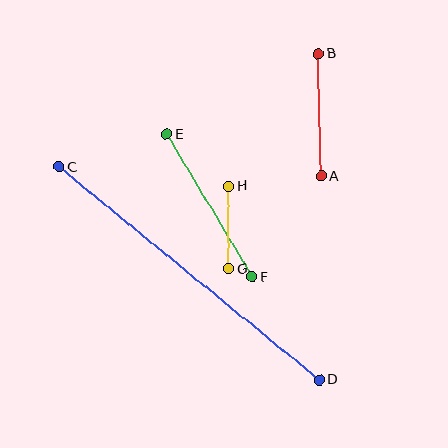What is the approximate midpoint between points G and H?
The midpoint is at approximately (229, 228) pixels.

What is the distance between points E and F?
The distance is approximately 167 pixels.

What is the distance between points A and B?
The distance is approximately 122 pixels.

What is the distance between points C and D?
The distance is approximately 336 pixels.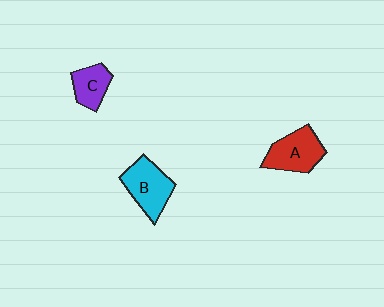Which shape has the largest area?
Shape B (cyan).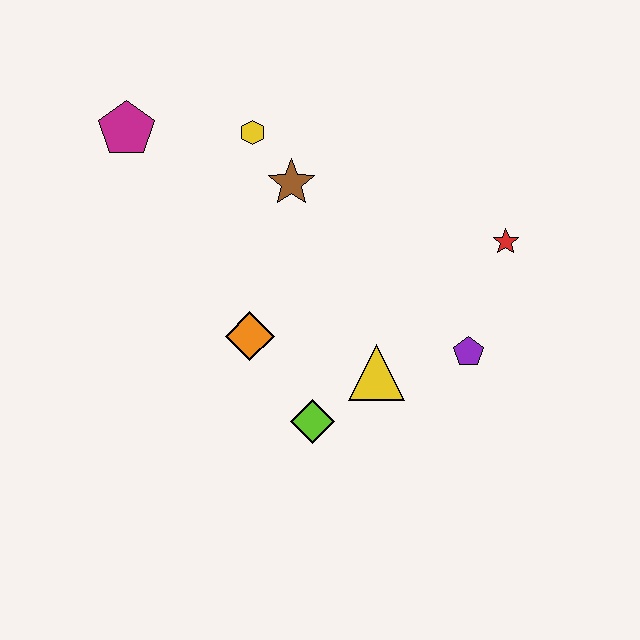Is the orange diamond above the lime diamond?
Yes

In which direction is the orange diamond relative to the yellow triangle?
The orange diamond is to the left of the yellow triangle.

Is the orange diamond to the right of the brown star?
No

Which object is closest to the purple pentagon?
The yellow triangle is closest to the purple pentagon.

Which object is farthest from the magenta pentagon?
The purple pentagon is farthest from the magenta pentagon.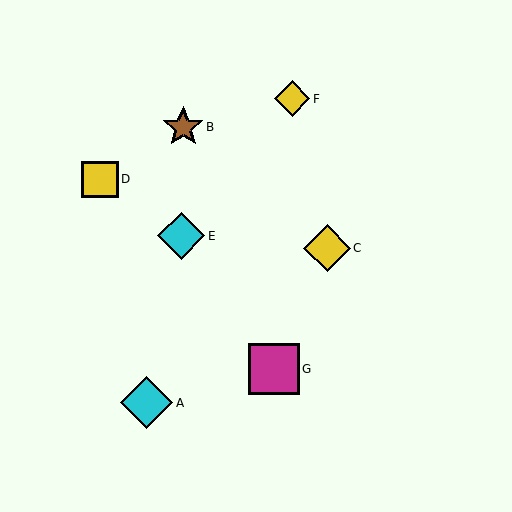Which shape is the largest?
The cyan diamond (labeled A) is the largest.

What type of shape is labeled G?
Shape G is a magenta square.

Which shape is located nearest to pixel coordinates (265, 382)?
The magenta square (labeled G) at (274, 369) is nearest to that location.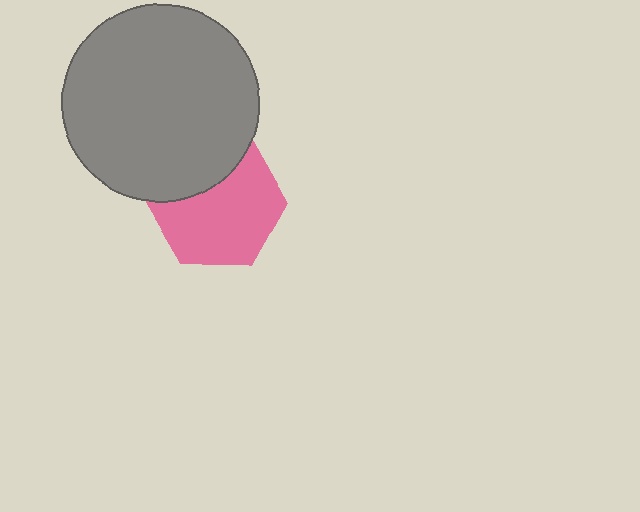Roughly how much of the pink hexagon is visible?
Most of it is visible (roughly 70%).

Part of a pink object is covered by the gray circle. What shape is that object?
It is a hexagon.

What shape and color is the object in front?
The object in front is a gray circle.